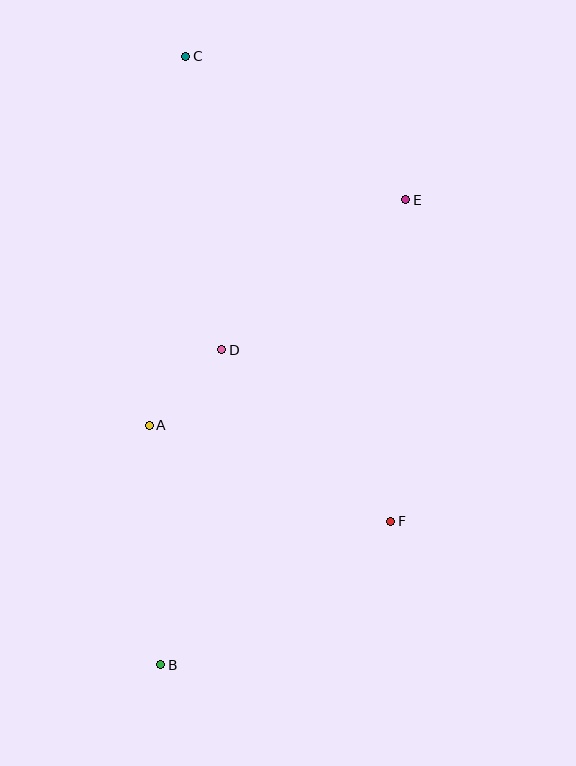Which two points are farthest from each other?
Points B and C are farthest from each other.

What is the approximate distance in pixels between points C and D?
The distance between C and D is approximately 296 pixels.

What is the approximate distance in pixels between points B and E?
The distance between B and E is approximately 526 pixels.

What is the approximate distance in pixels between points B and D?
The distance between B and D is approximately 321 pixels.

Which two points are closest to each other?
Points A and D are closest to each other.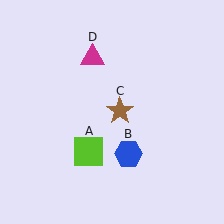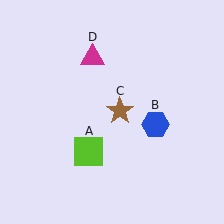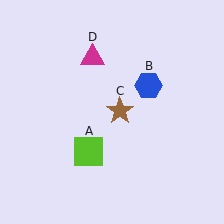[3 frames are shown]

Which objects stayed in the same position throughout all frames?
Lime square (object A) and brown star (object C) and magenta triangle (object D) remained stationary.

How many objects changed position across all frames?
1 object changed position: blue hexagon (object B).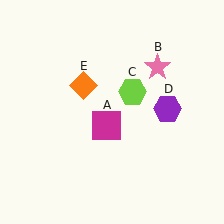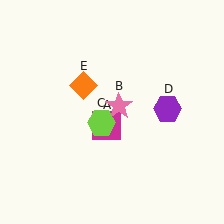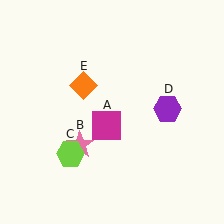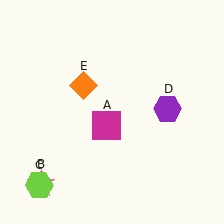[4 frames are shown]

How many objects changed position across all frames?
2 objects changed position: pink star (object B), lime hexagon (object C).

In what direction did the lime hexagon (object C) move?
The lime hexagon (object C) moved down and to the left.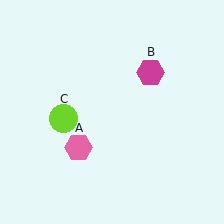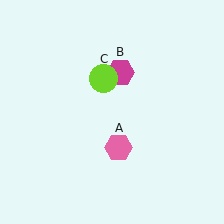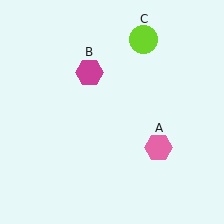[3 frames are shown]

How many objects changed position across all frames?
3 objects changed position: pink hexagon (object A), magenta hexagon (object B), lime circle (object C).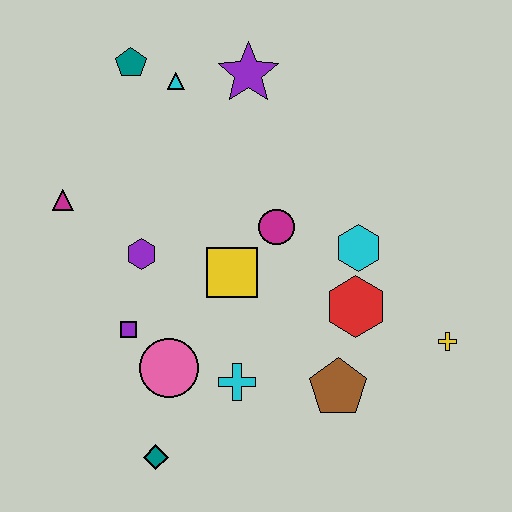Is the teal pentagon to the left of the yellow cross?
Yes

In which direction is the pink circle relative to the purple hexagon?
The pink circle is below the purple hexagon.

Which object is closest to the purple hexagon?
The purple square is closest to the purple hexagon.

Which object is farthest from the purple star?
The teal diamond is farthest from the purple star.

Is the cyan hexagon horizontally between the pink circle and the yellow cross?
Yes